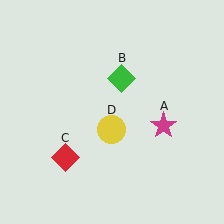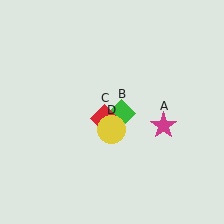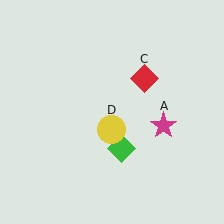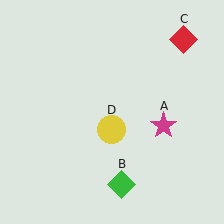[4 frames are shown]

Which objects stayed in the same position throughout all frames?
Magenta star (object A) and yellow circle (object D) remained stationary.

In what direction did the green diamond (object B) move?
The green diamond (object B) moved down.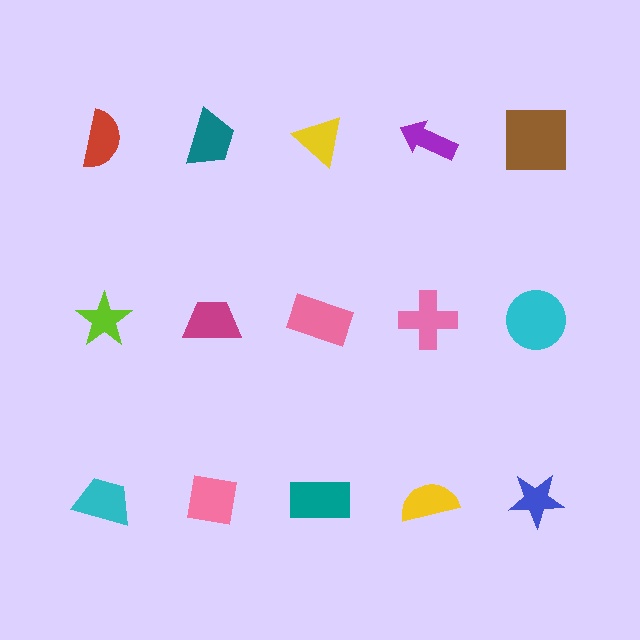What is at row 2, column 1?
A lime star.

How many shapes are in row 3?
5 shapes.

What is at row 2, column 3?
A pink rectangle.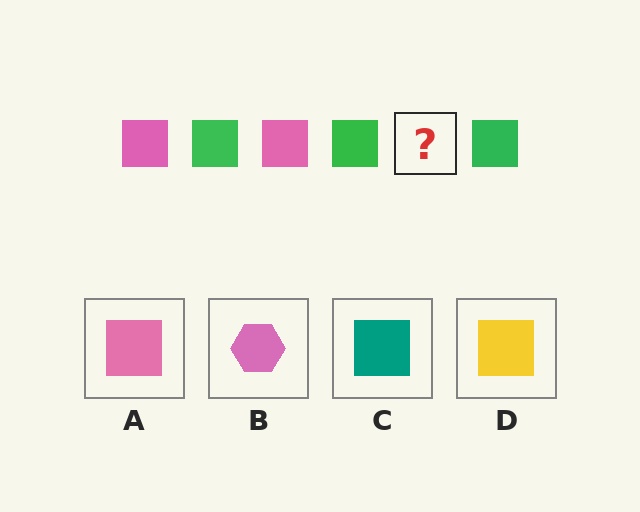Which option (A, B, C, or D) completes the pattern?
A.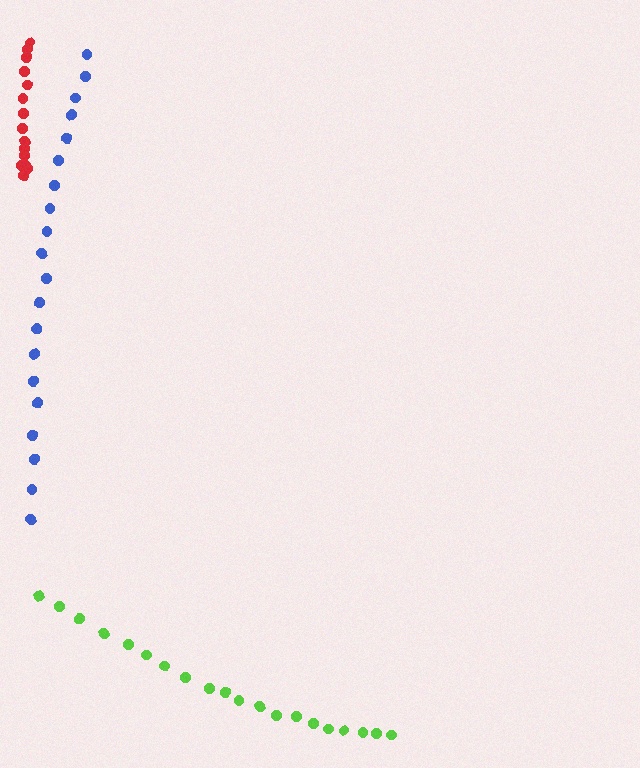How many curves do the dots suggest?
There are 3 distinct paths.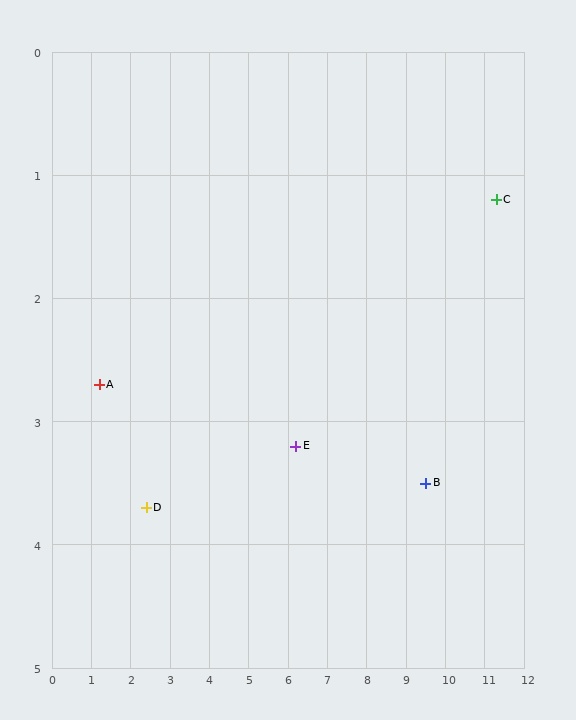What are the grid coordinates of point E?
Point E is at approximately (6.2, 3.2).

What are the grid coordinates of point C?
Point C is at approximately (11.3, 1.2).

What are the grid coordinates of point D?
Point D is at approximately (2.4, 3.7).